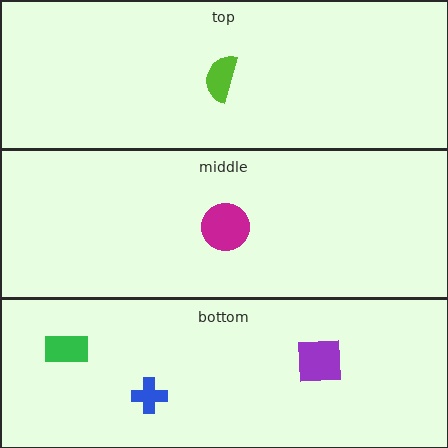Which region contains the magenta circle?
The middle region.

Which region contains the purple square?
The bottom region.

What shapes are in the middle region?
The magenta circle.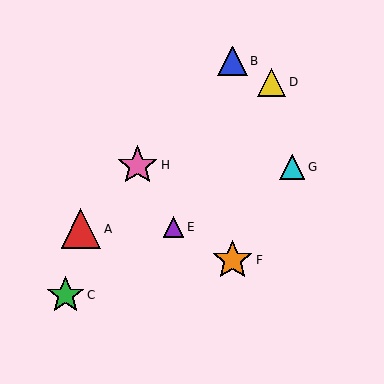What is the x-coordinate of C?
Object C is at x≈65.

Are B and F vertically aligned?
Yes, both are at x≈233.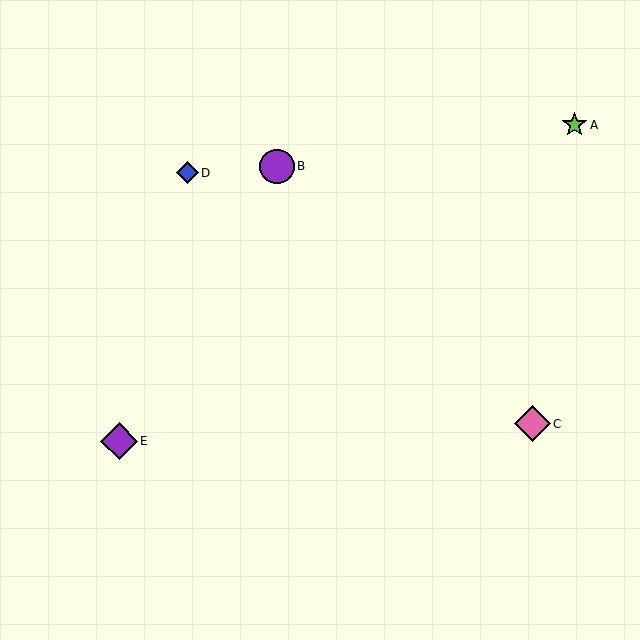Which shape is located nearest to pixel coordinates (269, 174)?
The purple circle (labeled B) at (277, 166) is nearest to that location.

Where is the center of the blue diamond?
The center of the blue diamond is at (187, 173).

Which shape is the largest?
The purple diamond (labeled E) is the largest.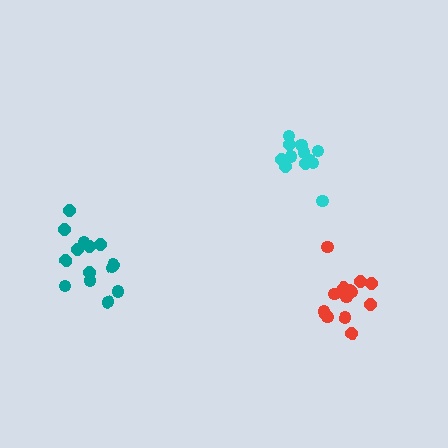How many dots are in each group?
Group 1: 14 dots, Group 2: 14 dots, Group 3: 12 dots (40 total).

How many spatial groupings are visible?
There are 3 spatial groupings.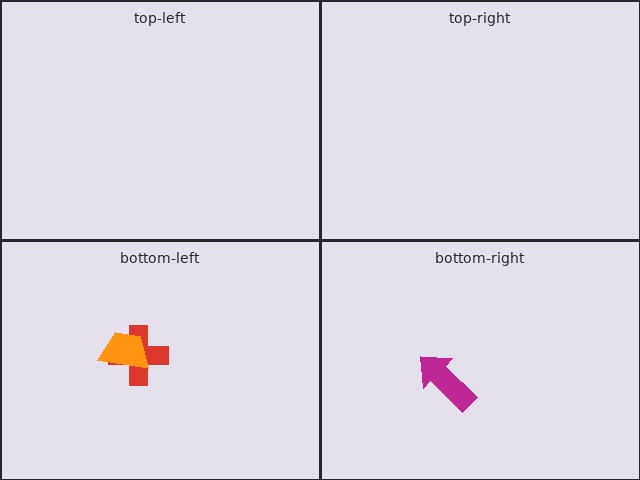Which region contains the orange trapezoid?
The bottom-left region.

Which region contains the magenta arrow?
The bottom-right region.